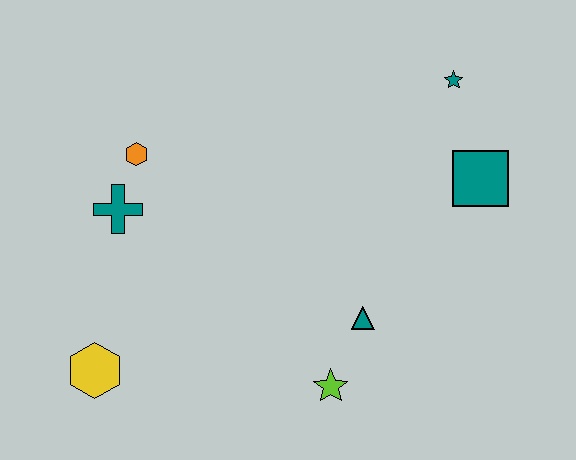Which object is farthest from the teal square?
The yellow hexagon is farthest from the teal square.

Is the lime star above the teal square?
No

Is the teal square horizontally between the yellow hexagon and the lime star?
No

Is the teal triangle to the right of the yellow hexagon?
Yes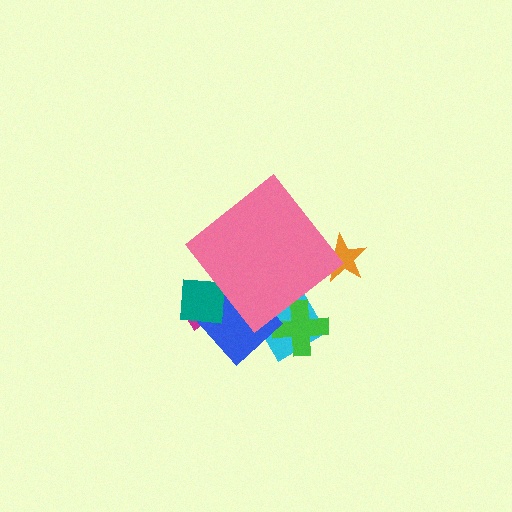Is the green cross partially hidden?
Yes, the green cross is partially hidden behind the pink diamond.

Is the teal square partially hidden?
Yes, the teal square is partially hidden behind the pink diamond.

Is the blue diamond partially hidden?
Yes, the blue diamond is partially hidden behind the pink diamond.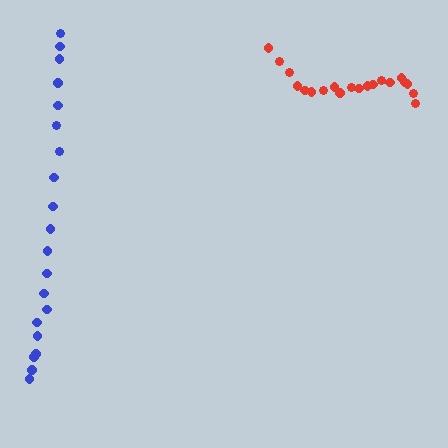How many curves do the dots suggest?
There are 2 distinct paths.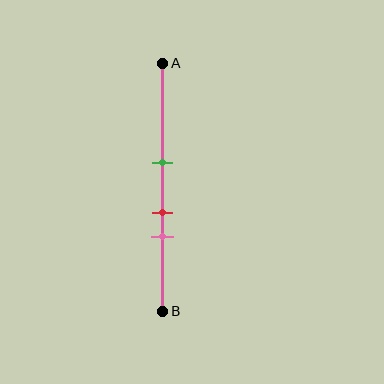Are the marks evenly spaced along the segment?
Yes, the marks are approximately evenly spaced.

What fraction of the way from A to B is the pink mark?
The pink mark is approximately 70% (0.7) of the way from A to B.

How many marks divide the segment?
There are 3 marks dividing the segment.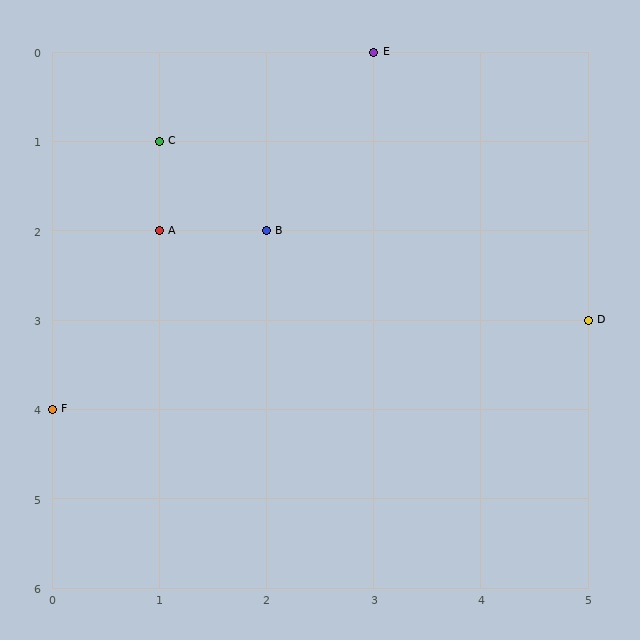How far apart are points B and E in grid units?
Points B and E are 1 column and 2 rows apart (about 2.2 grid units diagonally).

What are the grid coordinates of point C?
Point C is at grid coordinates (1, 1).